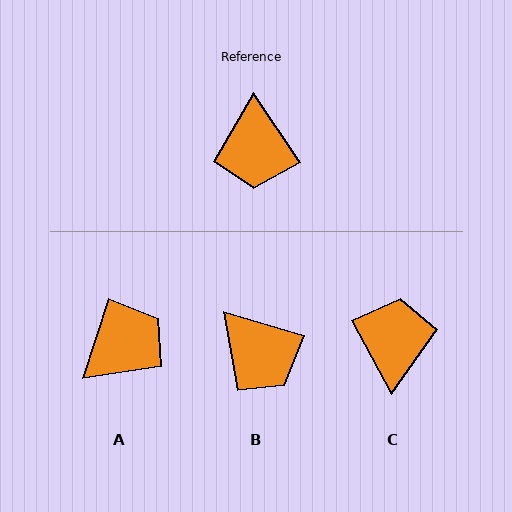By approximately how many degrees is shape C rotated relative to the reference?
Approximately 175 degrees counter-clockwise.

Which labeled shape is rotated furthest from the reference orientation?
C, about 175 degrees away.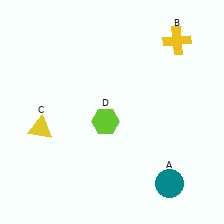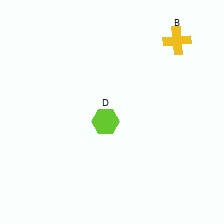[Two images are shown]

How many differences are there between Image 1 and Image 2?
There are 2 differences between the two images.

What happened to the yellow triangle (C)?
The yellow triangle (C) was removed in Image 2. It was in the bottom-left area of Image 1.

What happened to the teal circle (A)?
The teal circle (A) was removed in Image 2. It was in the bottom-right area of Image 1.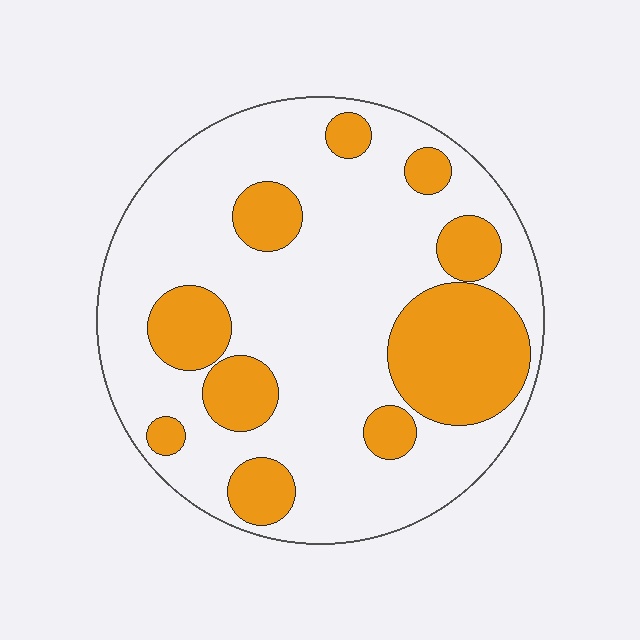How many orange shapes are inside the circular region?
10.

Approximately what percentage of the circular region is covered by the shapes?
Approximately 30%.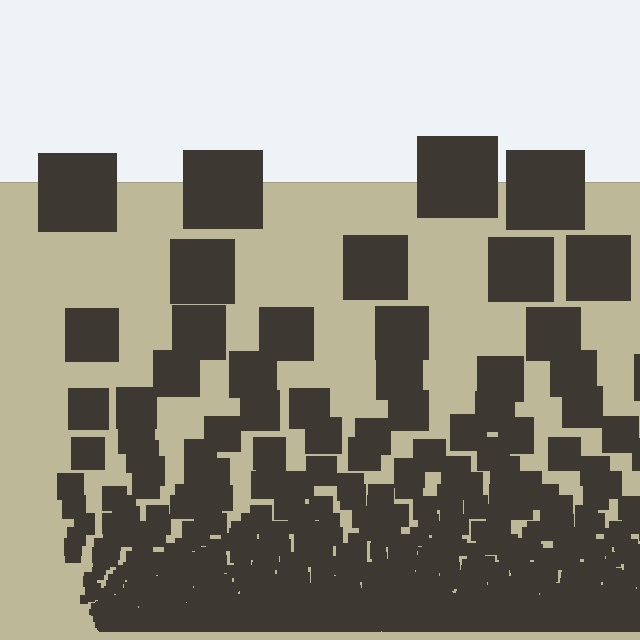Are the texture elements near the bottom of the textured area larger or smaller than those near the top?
Smaller. The gradient is inverted — elements near the bottom are smaller and denser.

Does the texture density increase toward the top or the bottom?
Density increases toward the bottom.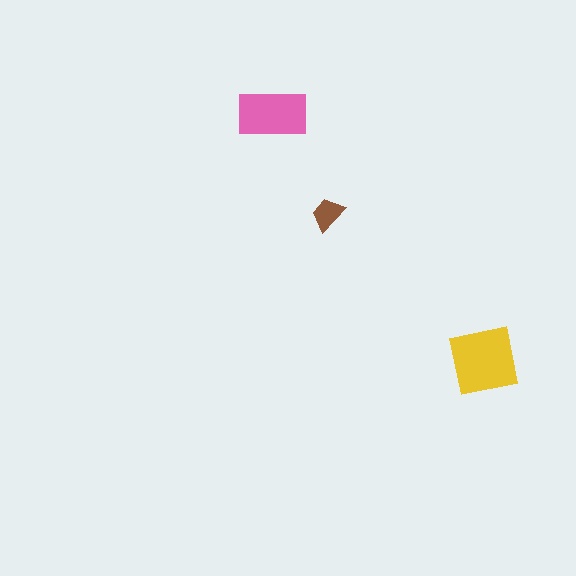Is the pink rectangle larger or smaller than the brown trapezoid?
Larger.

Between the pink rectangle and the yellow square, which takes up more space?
The yellow square.